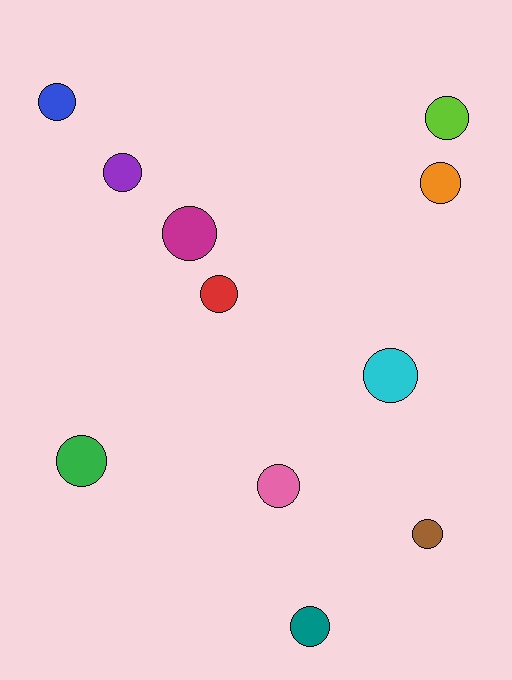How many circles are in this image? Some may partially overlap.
There are 11 circles.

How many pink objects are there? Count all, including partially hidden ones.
There is 1 pink object.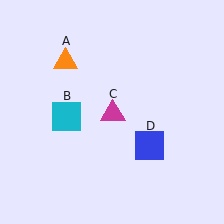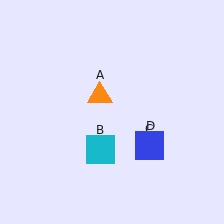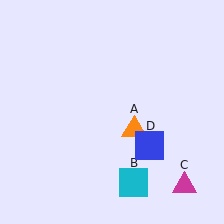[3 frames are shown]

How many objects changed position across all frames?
3 objects changed position: orange triangle (object A), cyan square (object B), magenta triangle (object C).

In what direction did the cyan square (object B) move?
The cyan square (object B) moved down and to the right.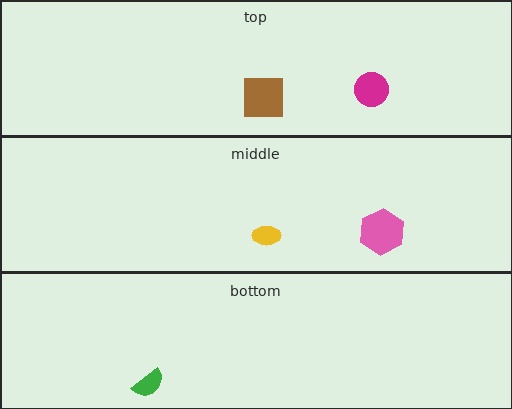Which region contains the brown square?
The top region.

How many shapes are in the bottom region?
1.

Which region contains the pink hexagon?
The middle region.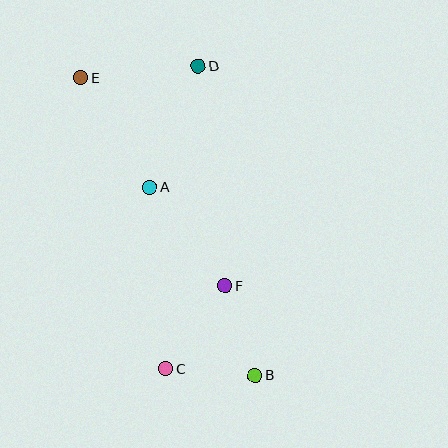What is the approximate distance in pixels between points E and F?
The distance between E and F is approximately 253 pixels.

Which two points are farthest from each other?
Points B and E are farthest from each other.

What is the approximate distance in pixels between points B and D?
The distance between B and D is approximately 315 pixels.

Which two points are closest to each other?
Points B and C are closest to each other.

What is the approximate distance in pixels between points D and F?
The distance between D and F is approximately 221 pixels.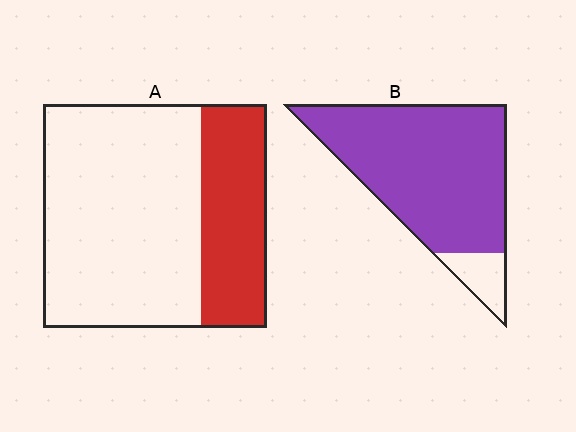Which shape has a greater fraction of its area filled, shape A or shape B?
Shape B.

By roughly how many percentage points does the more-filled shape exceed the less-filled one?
By roughly 60 percentage points (B over A).